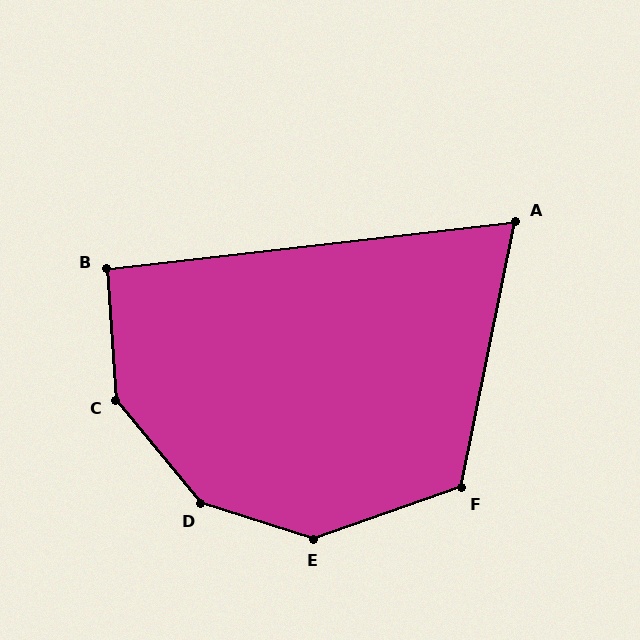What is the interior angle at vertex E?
Approximately 143 degrees (obtuse).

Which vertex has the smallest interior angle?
A, at approximately 72 degrees.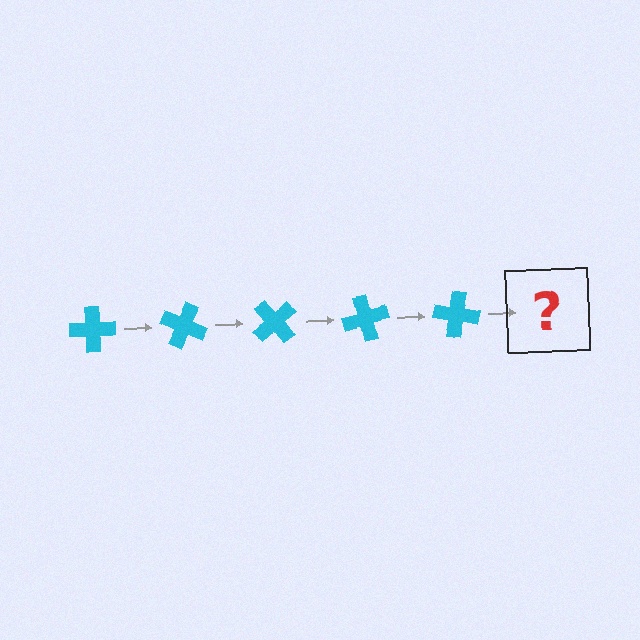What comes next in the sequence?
The next element should be a cyan cross rotated 125 degrees.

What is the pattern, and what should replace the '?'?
The pattern is that the cross rotates 25 degrees each step. The '?' should be a cyan cross rotated 125 degrees.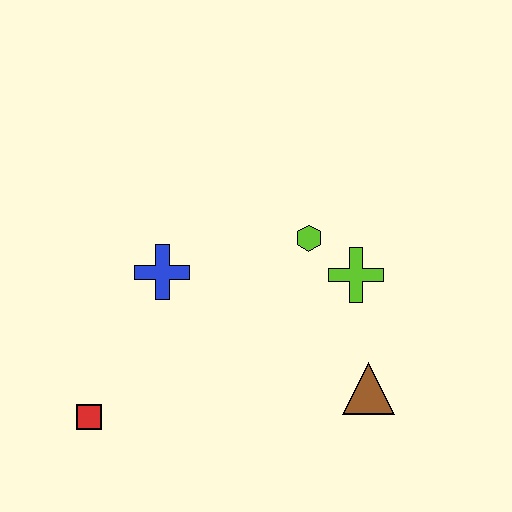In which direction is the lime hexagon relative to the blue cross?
The lime hexagon is to the right of the blue cross.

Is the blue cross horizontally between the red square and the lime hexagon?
Yes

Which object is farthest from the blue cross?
The brown triangle is farthest from the blue cross.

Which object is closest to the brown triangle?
The lime cross is closest to the brown triangle.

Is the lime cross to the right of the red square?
Yes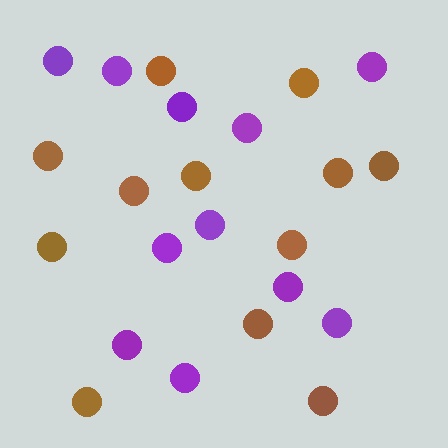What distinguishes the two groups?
There are 2 groups: one group of purple circles (11) and one group of brown circles (12).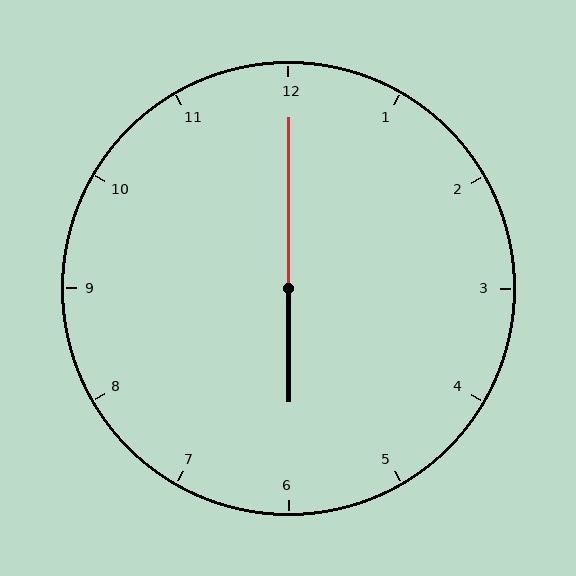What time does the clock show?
6:00.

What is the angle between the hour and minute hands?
Approximately 180 degrees.